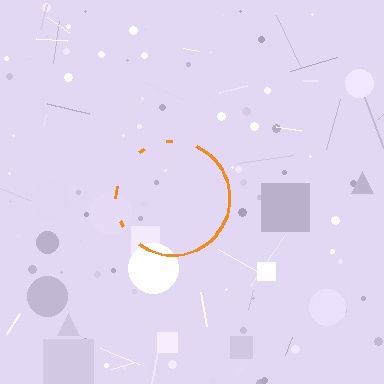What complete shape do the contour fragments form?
The contour fragments form a circle.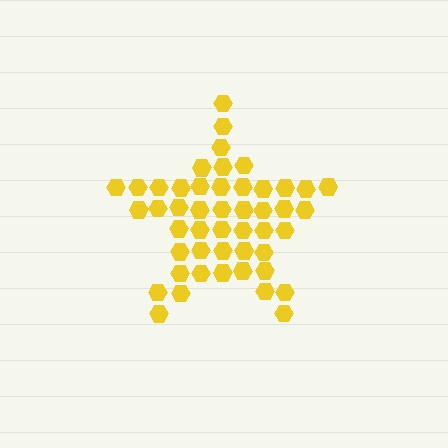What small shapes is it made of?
It is made of small hexagons.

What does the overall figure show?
The overall figure shows a star.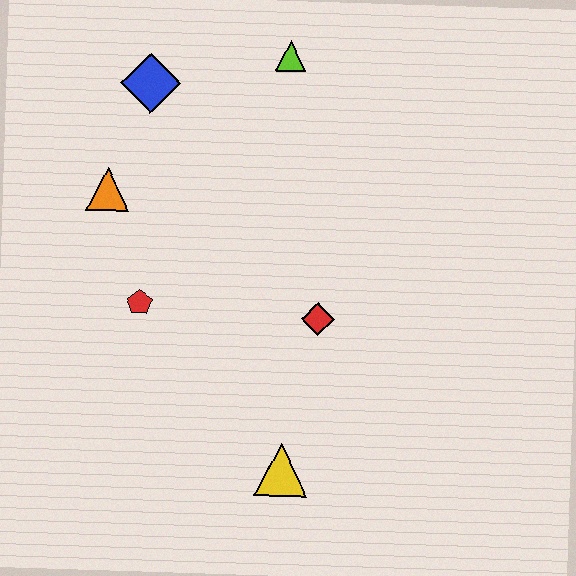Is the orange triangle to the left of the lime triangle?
Yes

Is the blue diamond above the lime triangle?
No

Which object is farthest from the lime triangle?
The yellow triangle is farthest from the lime triangle.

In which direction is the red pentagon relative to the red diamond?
The red pentagon is to the left of the red diamond.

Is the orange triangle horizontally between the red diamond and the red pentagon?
No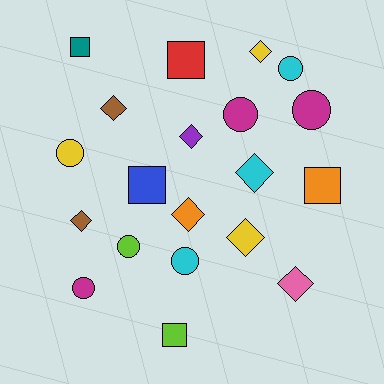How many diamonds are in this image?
There are 8 diamonds.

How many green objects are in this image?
There are no green objects.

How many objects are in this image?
There are 20 objects.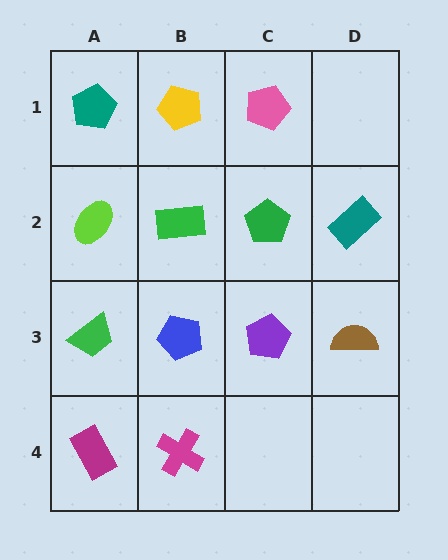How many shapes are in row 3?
4 shapes.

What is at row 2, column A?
A lime ellipse.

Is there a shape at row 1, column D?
No, that cell is empty.